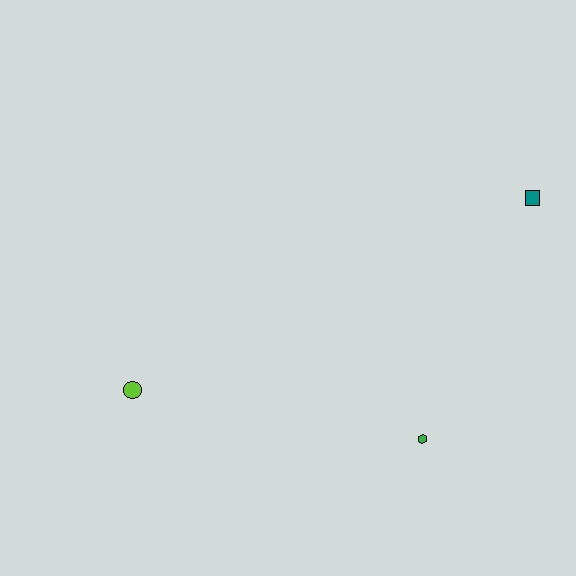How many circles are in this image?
There is 1 circle.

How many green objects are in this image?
There is 1 green object.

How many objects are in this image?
There are 3 objects.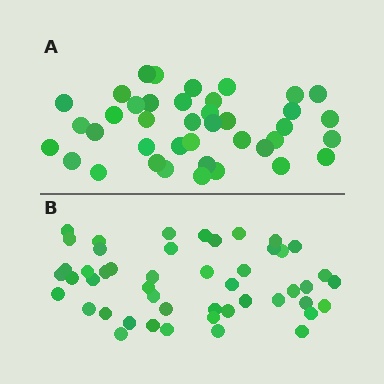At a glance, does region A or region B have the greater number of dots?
Region B (the bottom region) has more dots.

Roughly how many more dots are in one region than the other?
Region B has roughly 8 or so more dots than region A.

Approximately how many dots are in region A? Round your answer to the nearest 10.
About 40 dots.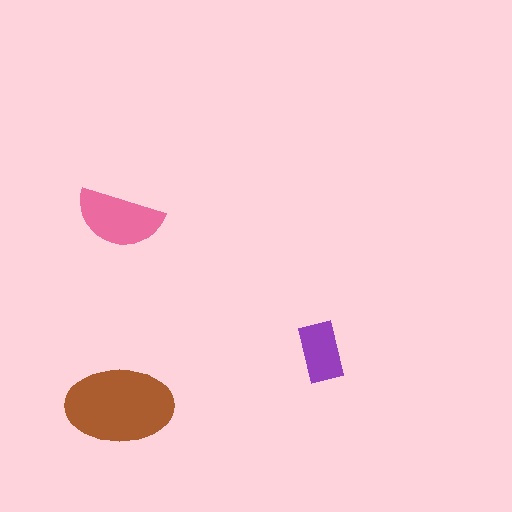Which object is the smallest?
The purple rectangle.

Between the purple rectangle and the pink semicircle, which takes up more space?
The pink semicircle.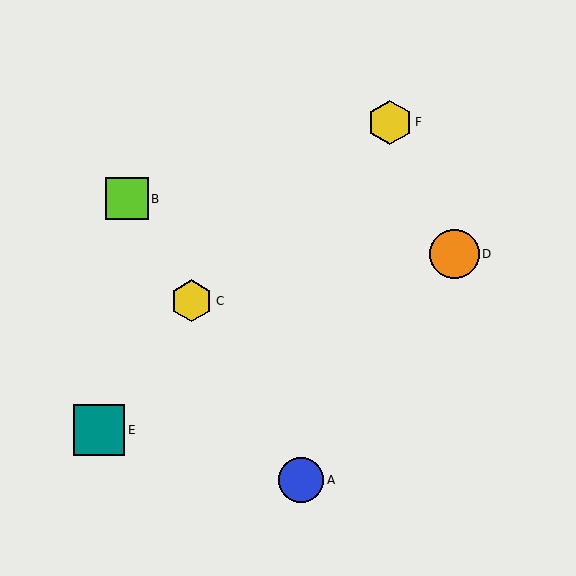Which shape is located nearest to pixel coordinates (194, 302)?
The yellow hexagon (labeled C) at (192, 301) is nearest to that location.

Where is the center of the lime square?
The center of the lime square is at (127, 199).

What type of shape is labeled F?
Shape F is a yellow hexagon.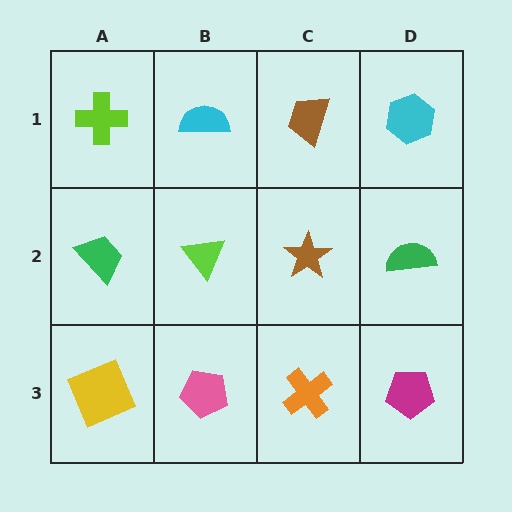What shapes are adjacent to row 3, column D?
A green semicircle (row 2, column D), an orange cross (row 3, column C).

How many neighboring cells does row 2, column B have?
4.